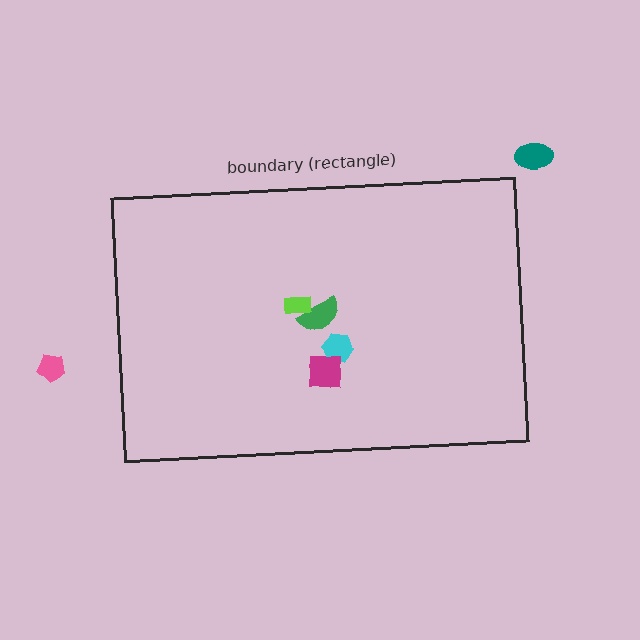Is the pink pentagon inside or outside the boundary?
Outside.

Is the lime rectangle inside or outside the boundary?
Inside.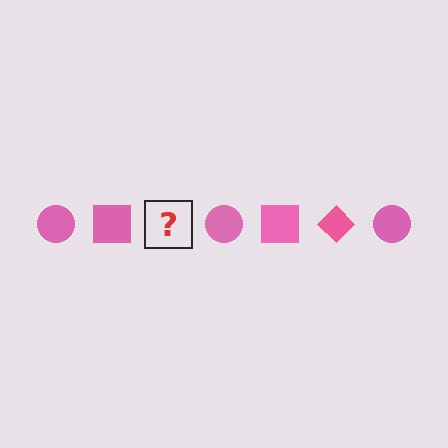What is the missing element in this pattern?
The missing element is a pink diamond.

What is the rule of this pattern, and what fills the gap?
The rule is that the pattern cycles through circle, square, diamond shapes in pink. The gap should be filled with a pink diamond.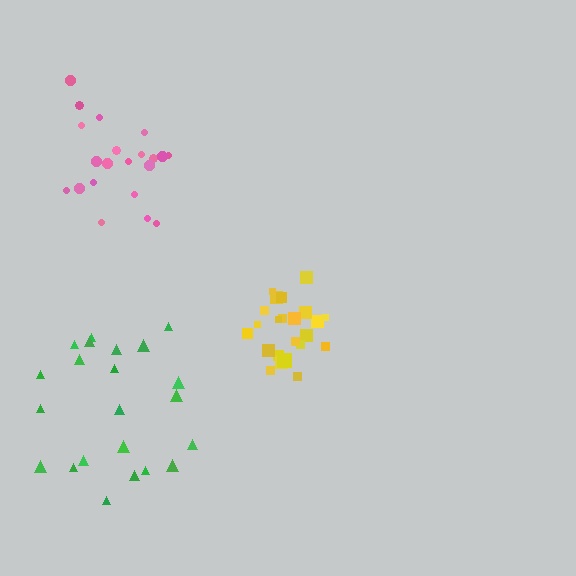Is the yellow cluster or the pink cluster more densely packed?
Yellow.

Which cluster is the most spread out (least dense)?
Green.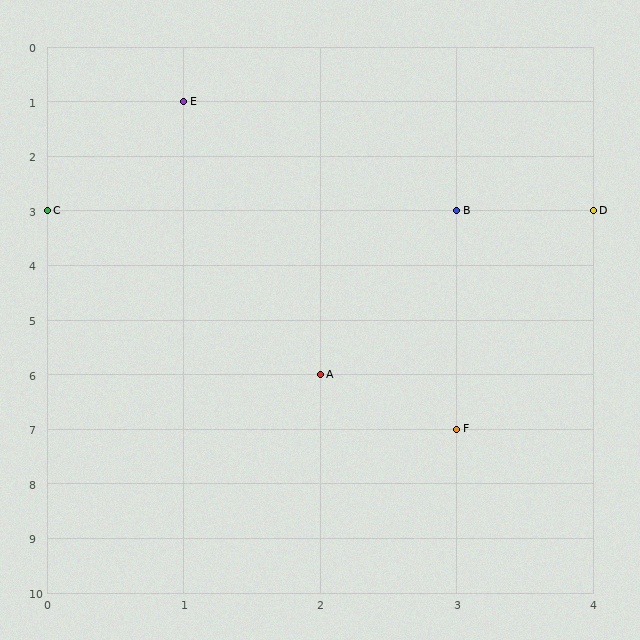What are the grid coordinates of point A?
Point A is at grid coordinates (2, 6).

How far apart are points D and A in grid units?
Points D and A are 2 columns and 3 rows apart (about 3.6 grid units diagonally).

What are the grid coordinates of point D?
Point D is at grid coordinates (4, 3).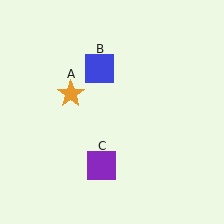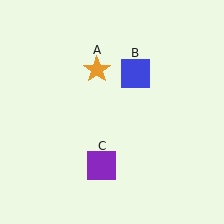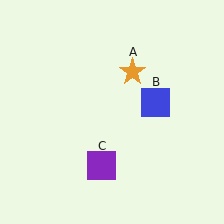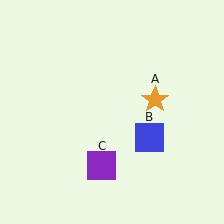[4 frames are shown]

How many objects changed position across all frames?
2 objects changed position: orange star (object A), blue square (object B).